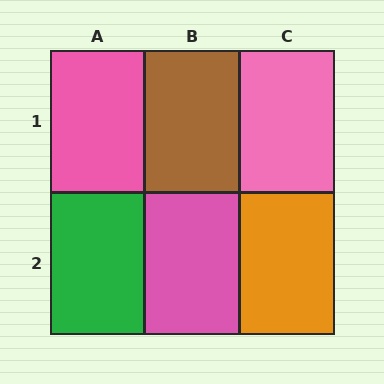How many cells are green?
1 cell is green.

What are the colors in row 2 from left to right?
Green, pink, orange.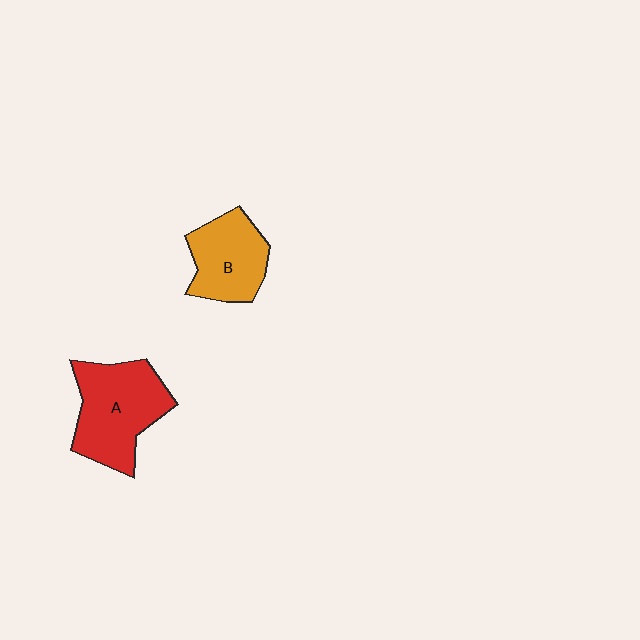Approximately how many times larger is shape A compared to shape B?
Approximately 1.4 times.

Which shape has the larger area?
Shape A (red).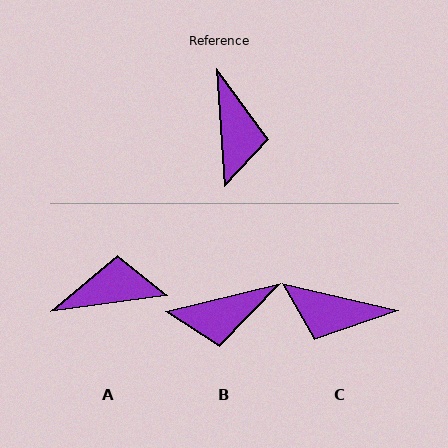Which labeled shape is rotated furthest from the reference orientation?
C, about 108 degrees away.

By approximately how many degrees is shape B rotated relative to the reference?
Approximately 80 degrees clockwise.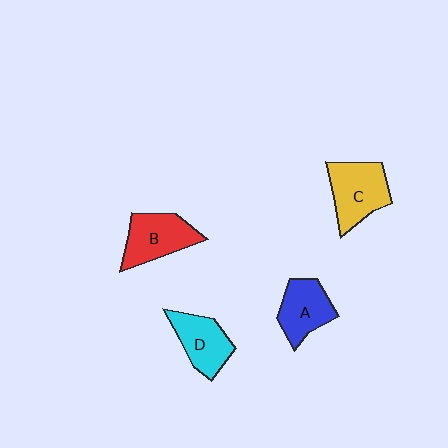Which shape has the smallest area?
Shape A (blue).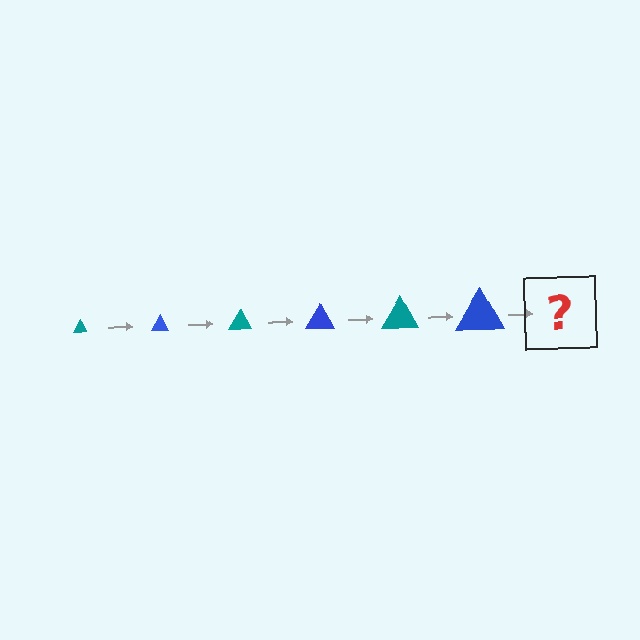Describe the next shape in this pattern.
It should be a teal triangle, larger than the previous one.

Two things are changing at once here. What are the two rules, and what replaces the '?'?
The two rules are that the triangle grows larger each step and the color cycles through teal and blue. The '?' should be a teal triangle, larger than the previous one.